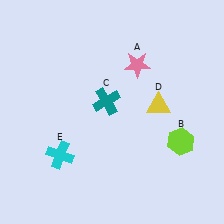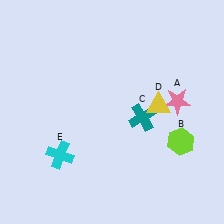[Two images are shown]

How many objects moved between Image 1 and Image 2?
2 objects moved between the two images.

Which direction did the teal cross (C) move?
The teal cross (C) moved right.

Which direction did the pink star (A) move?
The pink star (A) moved right.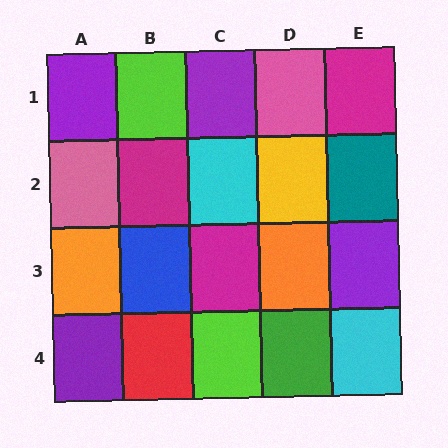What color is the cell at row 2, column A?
Pink.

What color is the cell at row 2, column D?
Yellow.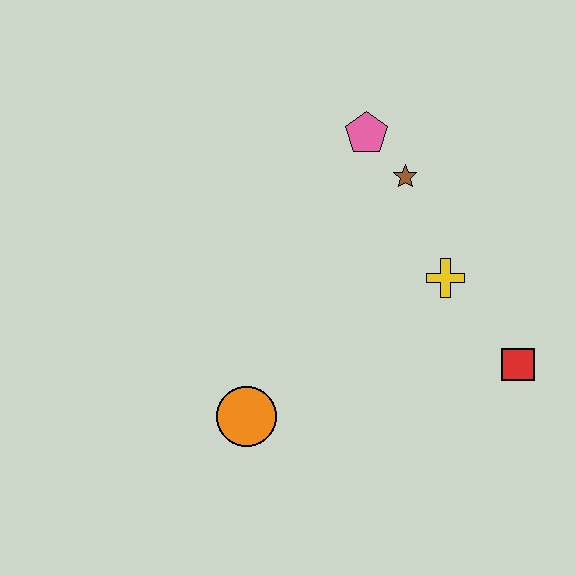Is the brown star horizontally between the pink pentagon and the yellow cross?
Yes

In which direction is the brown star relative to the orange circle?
The brown star is above the orange circle.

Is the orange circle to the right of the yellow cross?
No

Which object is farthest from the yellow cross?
The orange circle is farthest from the yellow cross.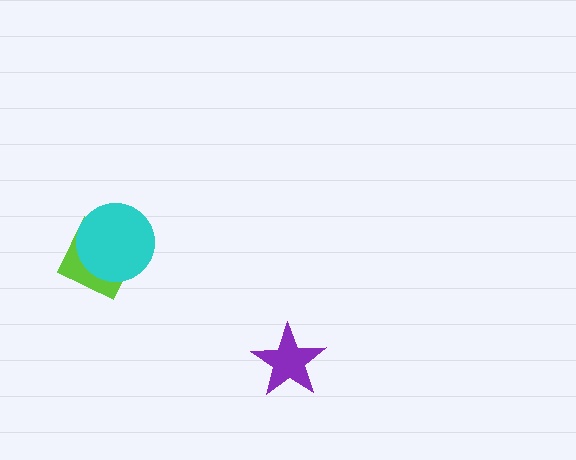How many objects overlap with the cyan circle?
1 object overlaps with the cyan circle.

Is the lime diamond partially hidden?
Yes, it is partially covered by another shape.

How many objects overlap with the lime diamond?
1 object overlaps with the lime diamond.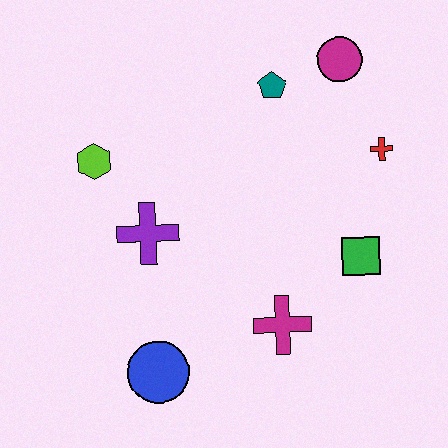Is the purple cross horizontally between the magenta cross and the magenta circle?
No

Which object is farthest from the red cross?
The blue circle is farthest from the red cross.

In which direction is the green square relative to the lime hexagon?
The green square is to the right of the lime hexagon.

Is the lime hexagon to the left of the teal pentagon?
Yes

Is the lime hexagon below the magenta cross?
No